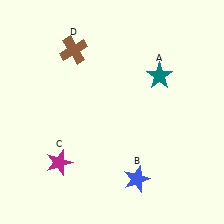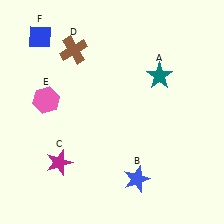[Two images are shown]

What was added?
A pink hexagon (E), a blue diamond (F) were added in Image 2.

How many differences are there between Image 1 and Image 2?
There are 2 differences between the two images.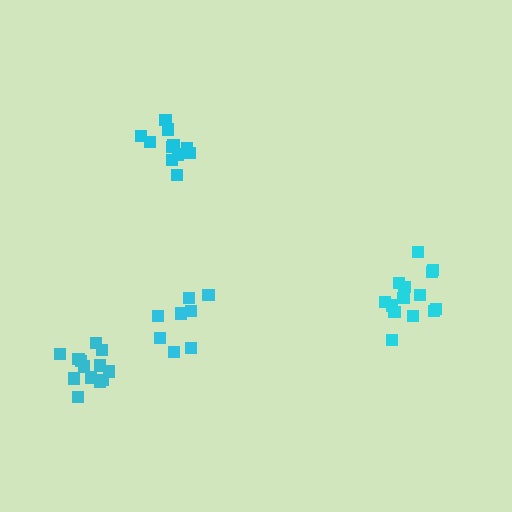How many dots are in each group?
Group 1: 13 dots, Group 2: 14 dots, Group 3: 11 dots, Group 4: 8 dots (46 total).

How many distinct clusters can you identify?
There are 4 distinct clusters.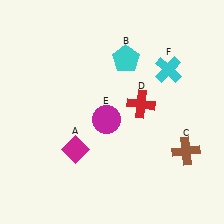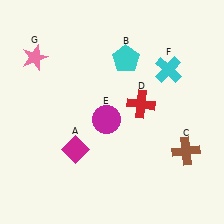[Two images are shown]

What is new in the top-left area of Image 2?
A pink star (G) was added in the top-left area of Image 2.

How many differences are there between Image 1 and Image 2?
There is 1 difference between the two images.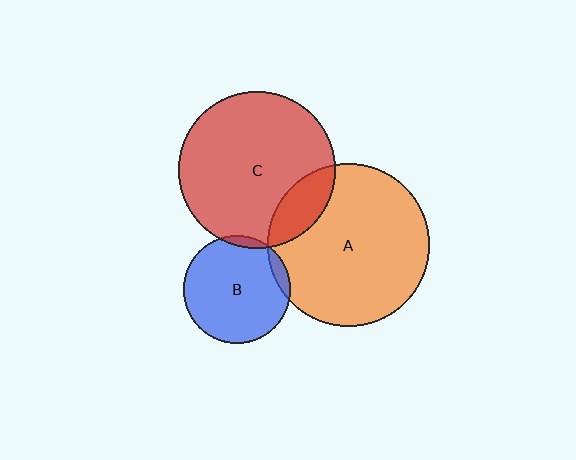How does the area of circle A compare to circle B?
Approximately 2.3 times.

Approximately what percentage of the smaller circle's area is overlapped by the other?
Approximately 5%.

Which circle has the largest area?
Circle A (orange).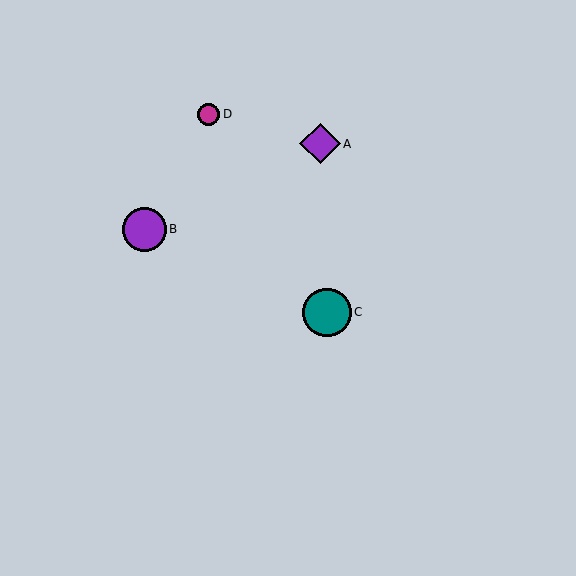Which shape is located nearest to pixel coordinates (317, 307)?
The teal circle (labeled C) at (327, 312) is nearest to that location.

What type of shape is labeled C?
Shape C is a teal circle.